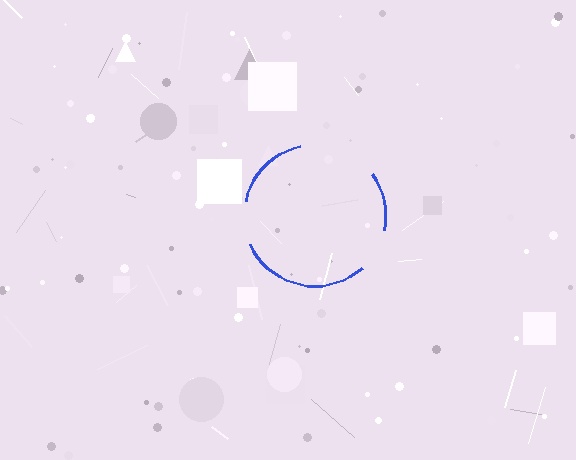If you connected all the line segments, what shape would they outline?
They would outline a circle.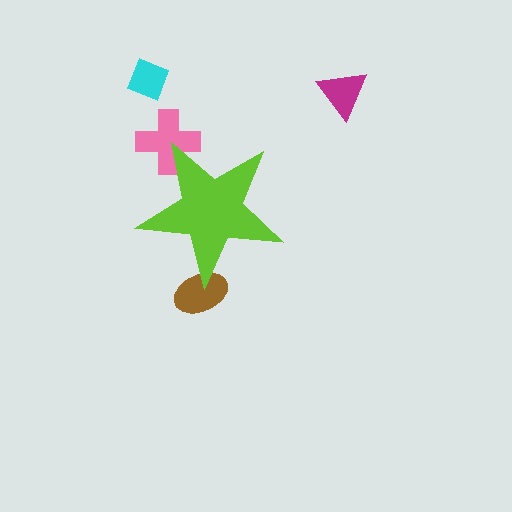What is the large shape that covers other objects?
A lime star.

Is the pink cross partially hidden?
Yes, the pink cross is partially hidden behind the lime star.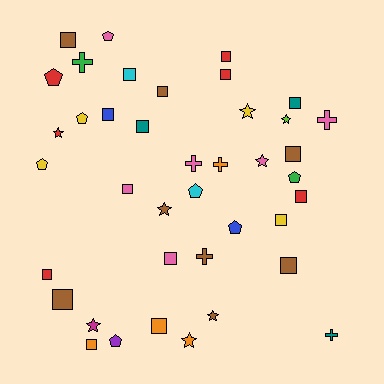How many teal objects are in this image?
There are 3 teal objects.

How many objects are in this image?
There are 40 objects.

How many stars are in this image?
There are 8 stars.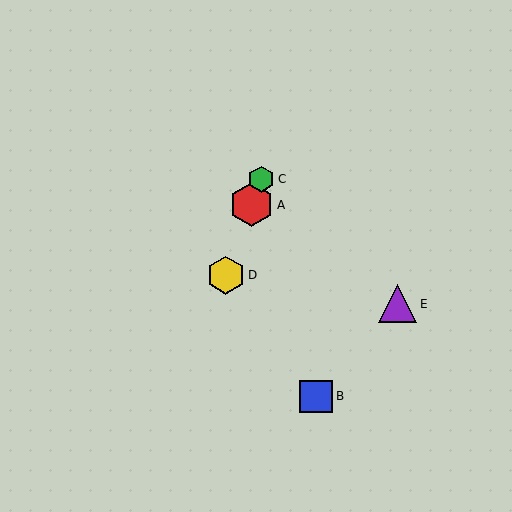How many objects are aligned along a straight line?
3 objects (A, C, D) are aligned along a straight line.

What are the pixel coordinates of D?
Object D is at (226, 275).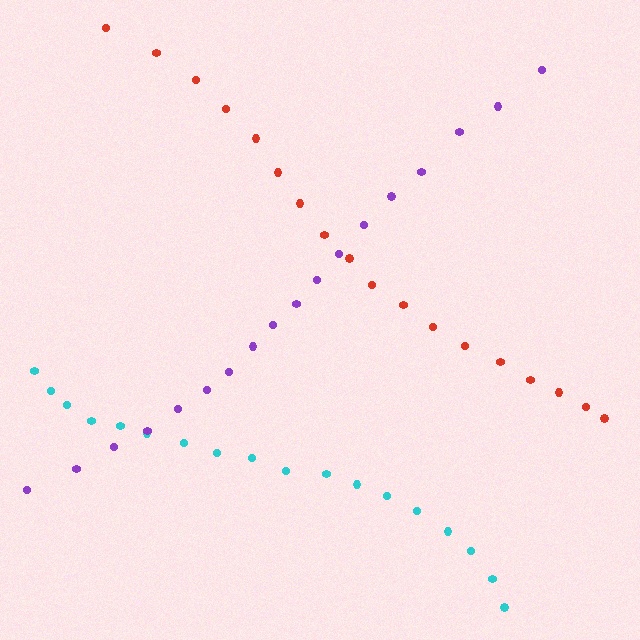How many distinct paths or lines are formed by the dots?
There are 3 distinct paths.